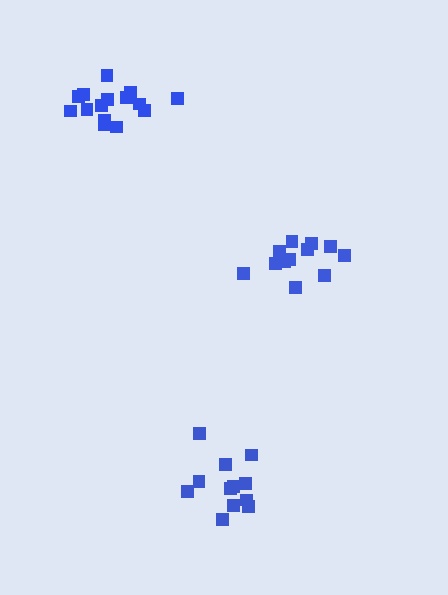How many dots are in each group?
Group 1: 15 dots, Group 2: 12 dots, Group 3: 12 dots (39 total).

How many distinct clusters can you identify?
There are 3 distinct clusters.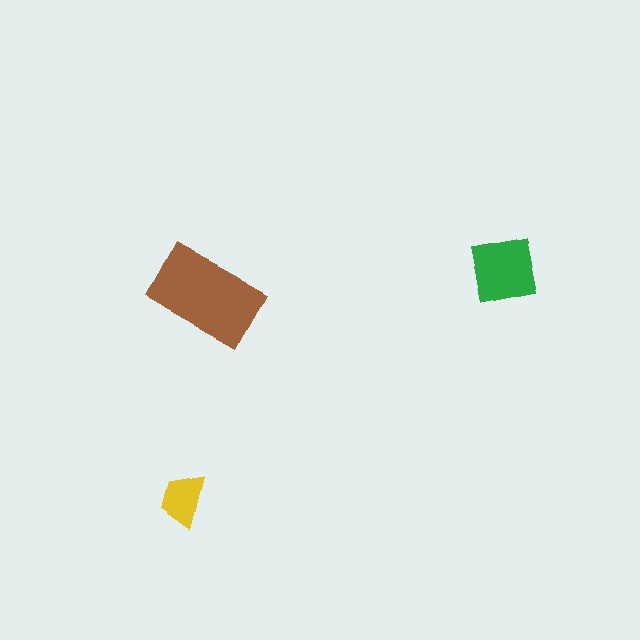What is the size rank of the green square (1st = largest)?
2nd.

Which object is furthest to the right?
The green square is rightmost.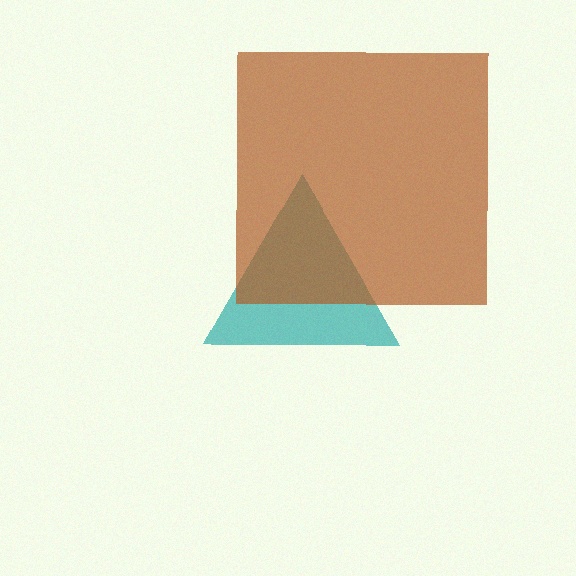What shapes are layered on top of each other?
The layered shapes are: a teal triangle, a brown square.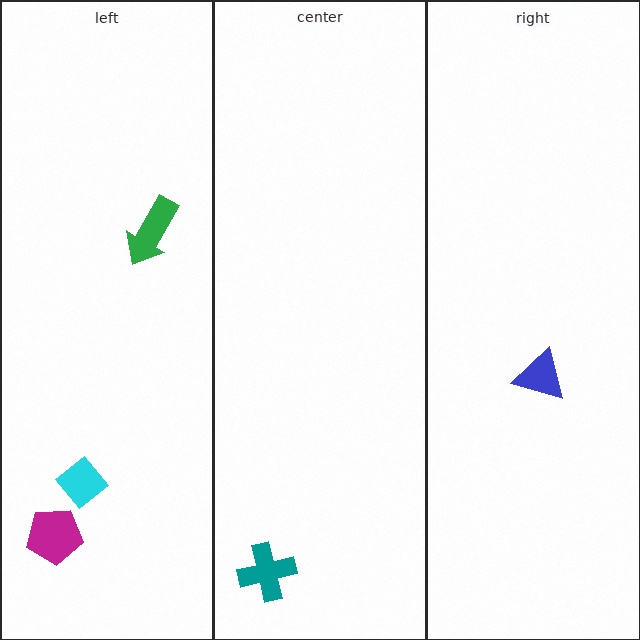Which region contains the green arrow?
The left region.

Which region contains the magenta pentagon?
The left region.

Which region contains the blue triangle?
The right region.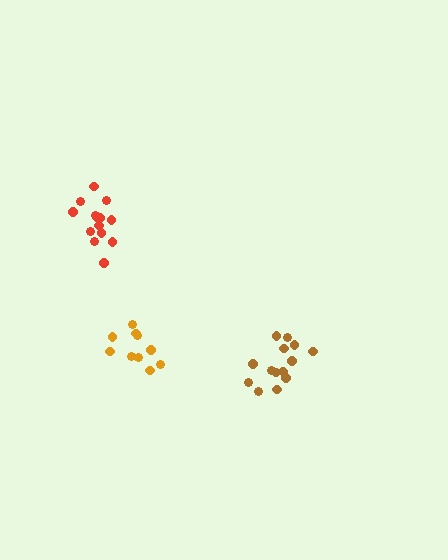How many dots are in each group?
Group 1: 14 dots, Group 2: 10 dots, Group 3: 14 dots (38 total).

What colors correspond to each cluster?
The clusters are colored: brown, orange, red.